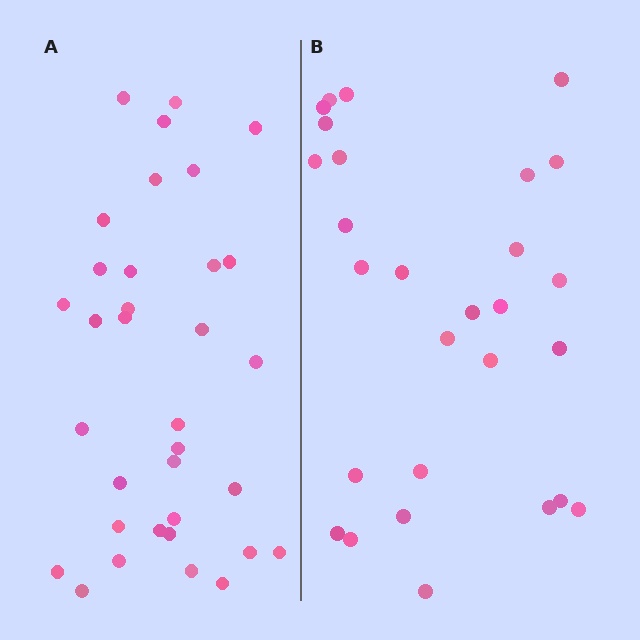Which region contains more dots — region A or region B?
Region A (the left region) has more dots.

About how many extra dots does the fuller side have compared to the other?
Region A has about 6 more dots than region B.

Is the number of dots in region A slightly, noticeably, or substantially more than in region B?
Region A has only slightly more — the two regions are fairly close. The ratio is roughly 1.2 to 1.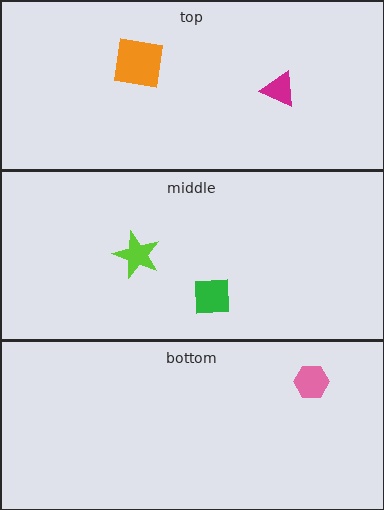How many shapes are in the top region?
2.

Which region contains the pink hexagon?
The bottom region.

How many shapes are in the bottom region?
1.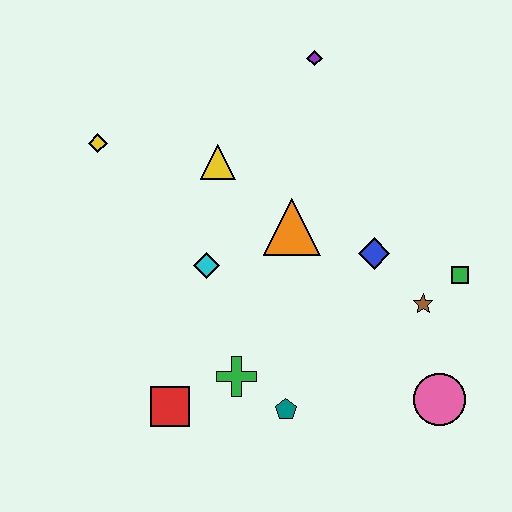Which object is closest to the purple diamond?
The yellow triangle is closest to the purple diamond.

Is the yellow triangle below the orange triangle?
No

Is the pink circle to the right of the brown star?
Yes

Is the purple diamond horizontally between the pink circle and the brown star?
No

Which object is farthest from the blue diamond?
The yellow diamond is farthest from the blue diamond.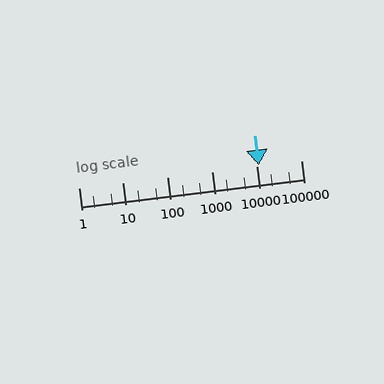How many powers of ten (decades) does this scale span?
The scale spans 5 decades, from 1 to 100000.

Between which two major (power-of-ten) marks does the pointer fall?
The pointer is between 10000 and 100000.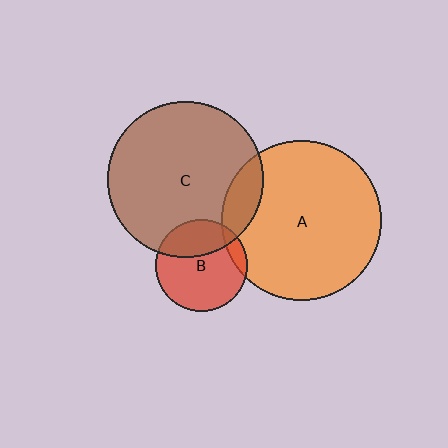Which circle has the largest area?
Circle A (orange).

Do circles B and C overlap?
Yes.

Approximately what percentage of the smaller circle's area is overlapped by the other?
Approximately 30%.